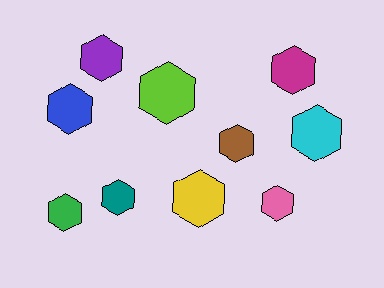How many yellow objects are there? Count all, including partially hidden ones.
There is 1 yellow object.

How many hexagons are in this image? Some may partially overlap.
There are 10 hexagons.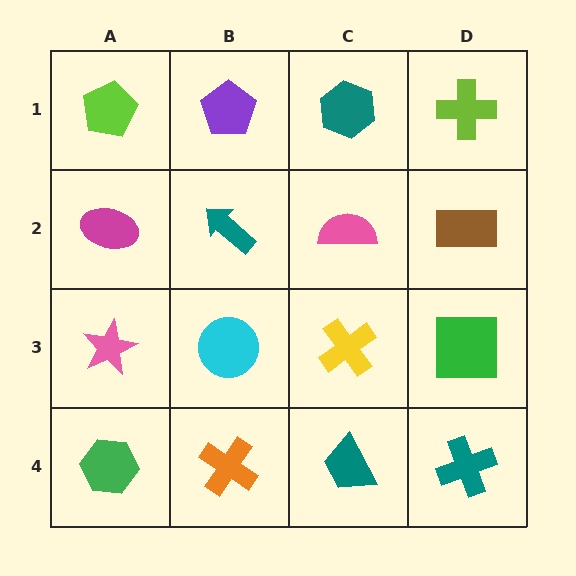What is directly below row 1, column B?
A teal arrow.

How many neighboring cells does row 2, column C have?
4.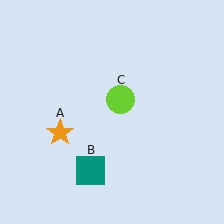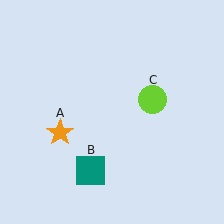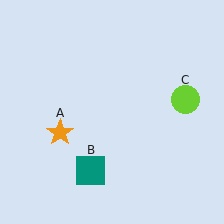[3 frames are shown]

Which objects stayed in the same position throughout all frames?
Orange star (object A) and teal square (object B) remained stationary.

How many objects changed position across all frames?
1 object changed position: lime circle (object C).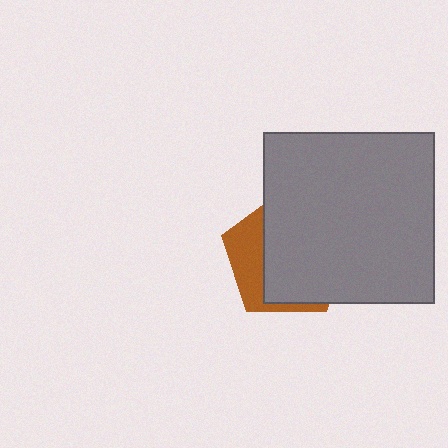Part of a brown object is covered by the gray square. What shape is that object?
It is a pentagon.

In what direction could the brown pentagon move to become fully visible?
The brown pentagon could move left. That would shift it out from behind the gray square entirely.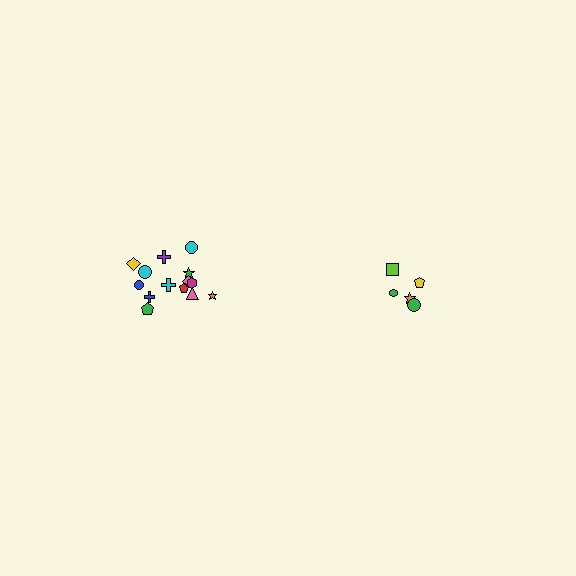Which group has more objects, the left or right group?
The left group.